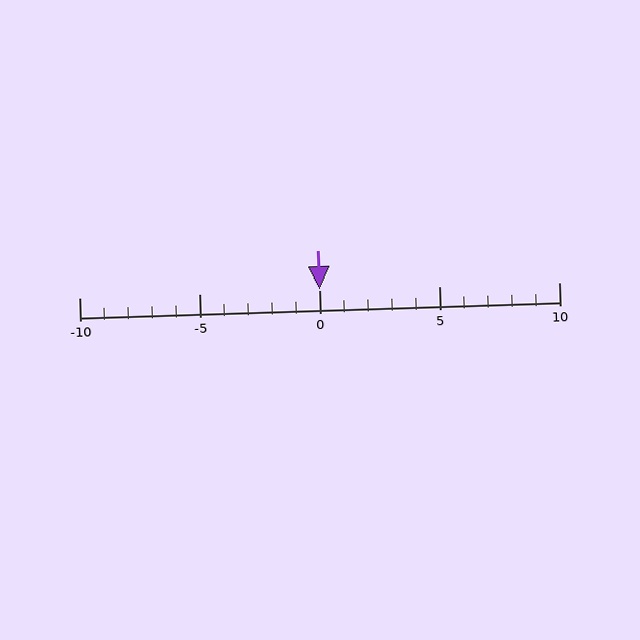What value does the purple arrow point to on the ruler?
The purple arrow points to approximately 0.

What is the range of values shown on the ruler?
The ruler shows values from -10 to 10.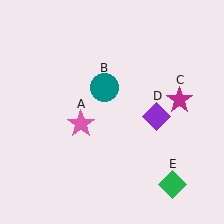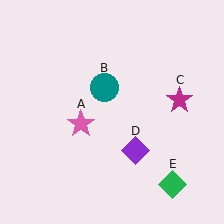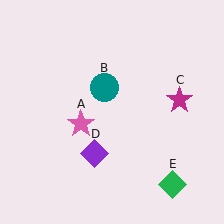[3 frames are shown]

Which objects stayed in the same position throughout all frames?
Pink star (object A) and teal circle (object B) and magenta star (object C) and green diamond (object E) remained stationary.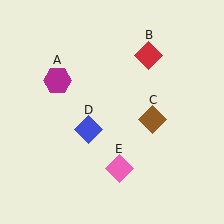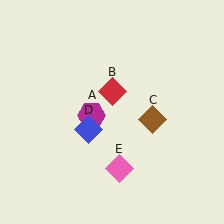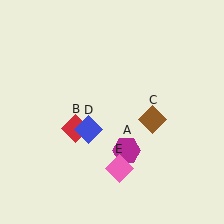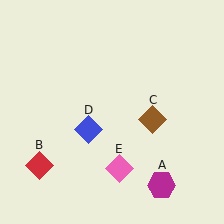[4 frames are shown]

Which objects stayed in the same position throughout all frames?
Brown diamond (object C) and blue diamond (object D) and pink diamond (object E) remained stationary.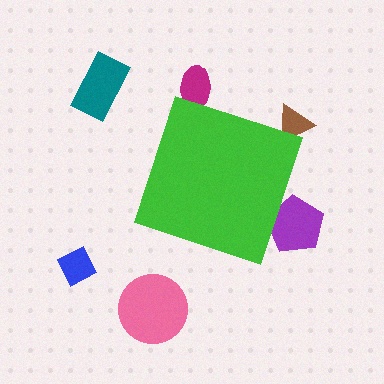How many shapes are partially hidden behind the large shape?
3 shapes are partially hidden.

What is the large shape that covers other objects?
A green diamond.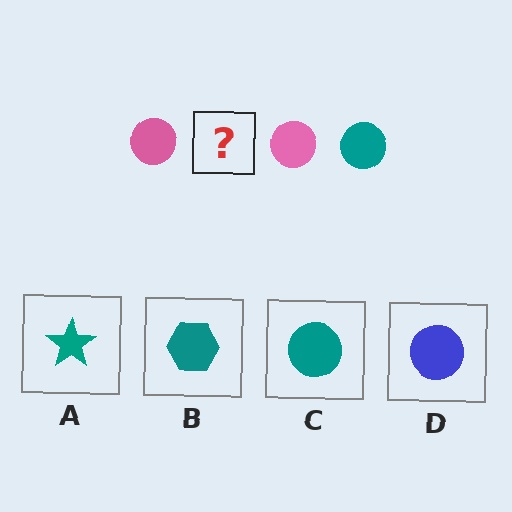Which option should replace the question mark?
Option C.